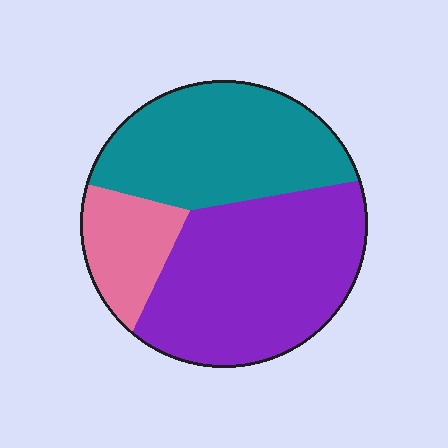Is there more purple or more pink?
Purple.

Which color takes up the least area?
Pink, at roughly 15%.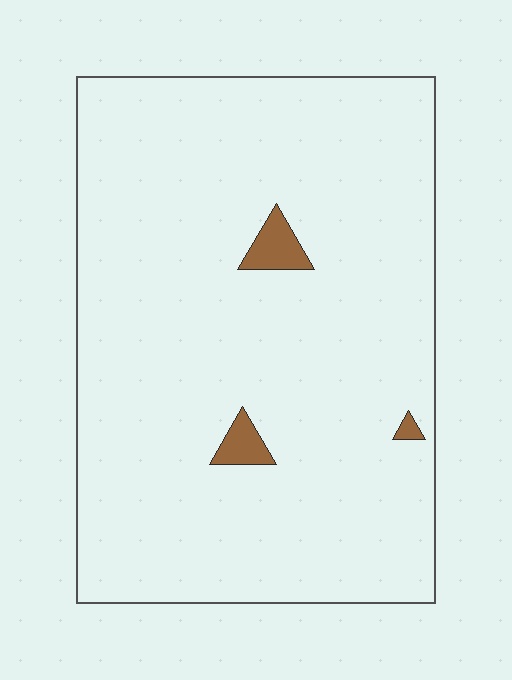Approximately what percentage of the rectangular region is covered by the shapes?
Approximately 5%.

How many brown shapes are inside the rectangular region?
3.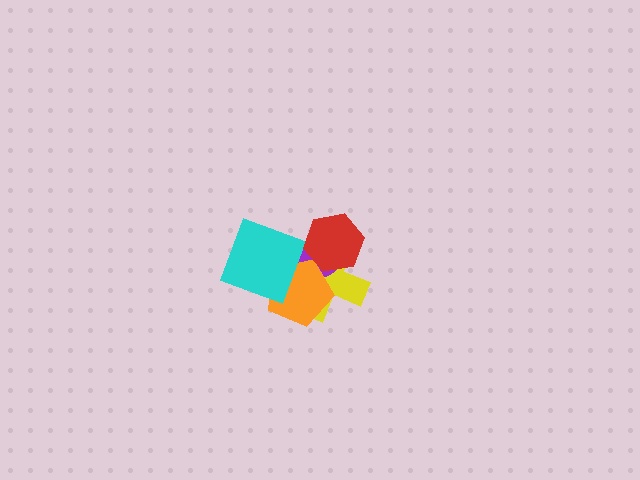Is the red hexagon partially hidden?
No, no other shape covers it.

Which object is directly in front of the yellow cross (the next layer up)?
The purple ellipse is directly in front of the yellow cross.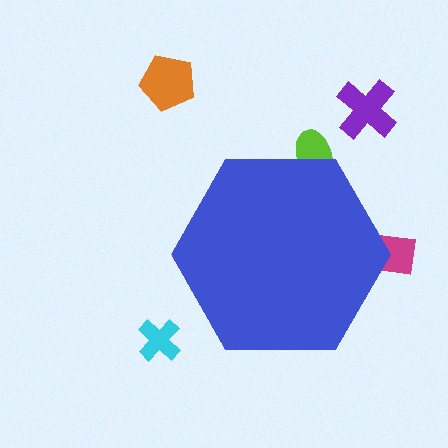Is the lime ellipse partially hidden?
Yes, the lime ellipse is partially hidden behind the blue hexagon.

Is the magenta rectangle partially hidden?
Yes, the magenta rectangle is partially hidden behind the blue hexagon.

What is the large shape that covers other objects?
A blue hexagon.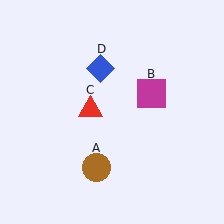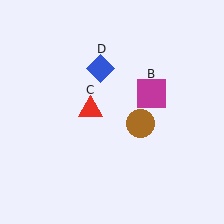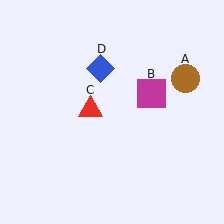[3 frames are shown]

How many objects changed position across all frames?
1 object changed position: brown circle (object A).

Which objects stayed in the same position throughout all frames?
Magenta square (object B) and red triangle (object C) and blue diamond (object D) remained stationary.